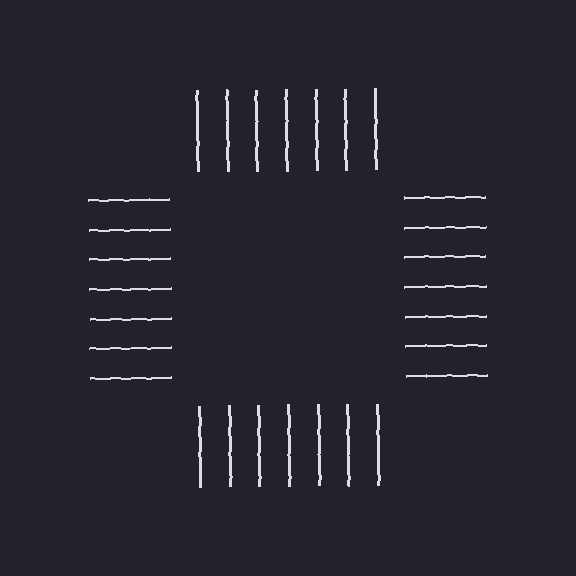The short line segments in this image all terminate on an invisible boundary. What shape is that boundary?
An illusory square — the line segments terminate on its edges but no continuous stroke is drawn.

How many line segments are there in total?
28 — 7 along each of the 4 edges.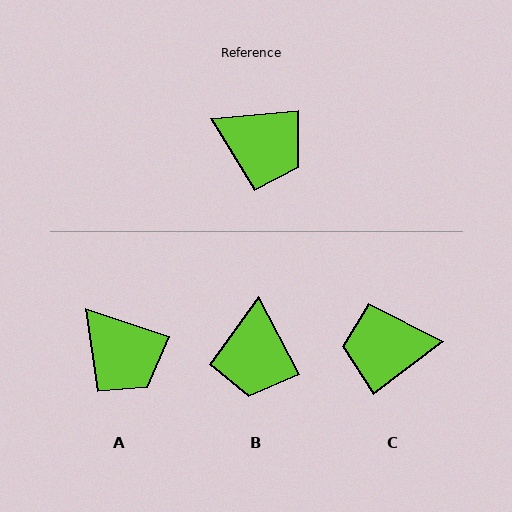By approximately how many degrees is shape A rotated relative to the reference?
Approximately 23 degrees clockwise.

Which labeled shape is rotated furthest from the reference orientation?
C, about 148 degrees away.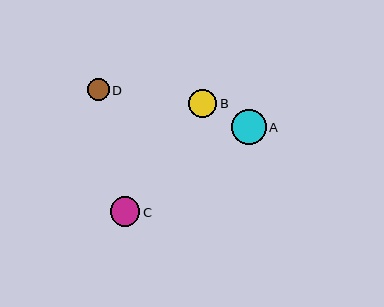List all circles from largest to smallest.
From largest to smallest: A, C, B, D.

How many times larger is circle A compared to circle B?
Circle A is approximately 1.2 times the size of circle B.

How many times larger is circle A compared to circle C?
Circle A is approximately 1.2 times the size of circle C.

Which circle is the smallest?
Circle D is the smallest with a size of approximately 22 pixels.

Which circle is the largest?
Circle A is the largest with a size of approximately 35 pixels.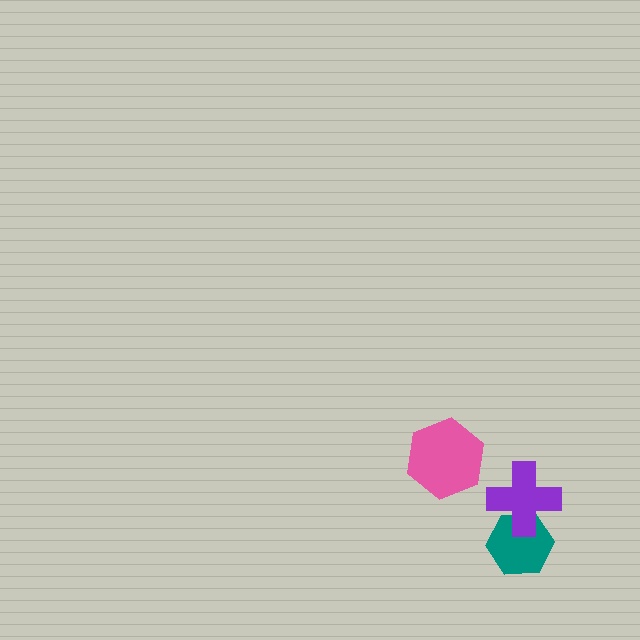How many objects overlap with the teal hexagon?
1 object overlaps with the teal hexagon.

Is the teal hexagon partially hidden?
Yes, it is partially covered by another shape.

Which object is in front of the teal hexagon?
The purple cross is in front of the teal hexagon.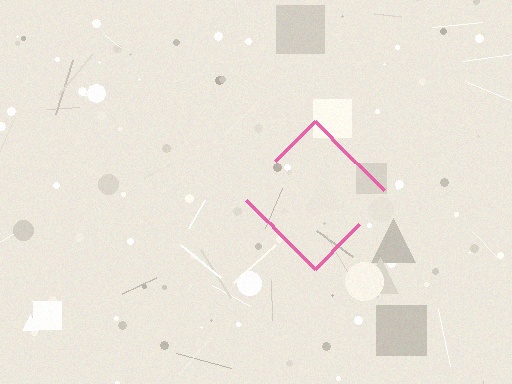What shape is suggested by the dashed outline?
The dashed outline suggests a diamond.